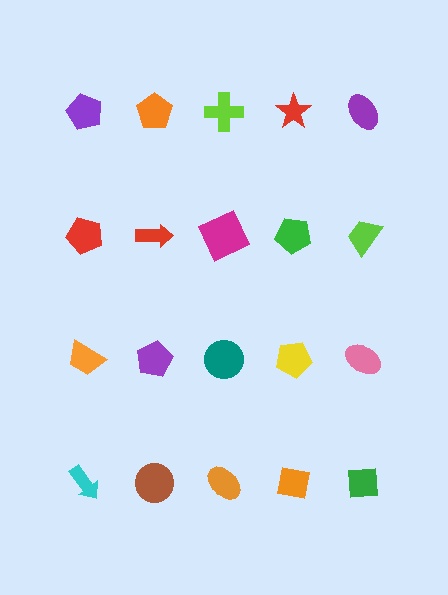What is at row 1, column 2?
An orange pentagon.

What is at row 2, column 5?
A lime trapezoid.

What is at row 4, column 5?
A green square.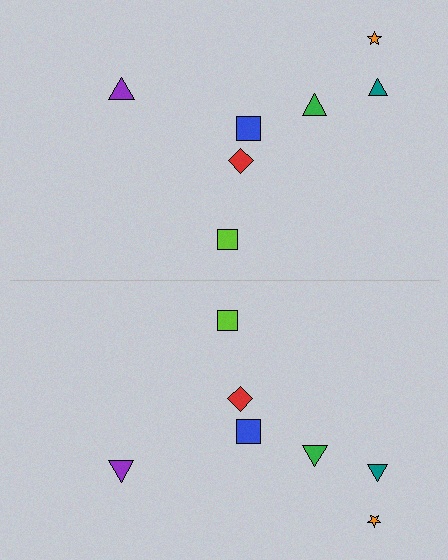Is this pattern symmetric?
Yes, this pattern has bilateral (reflection) symmetry.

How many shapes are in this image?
There are 14 shapes in this image.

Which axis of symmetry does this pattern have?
The pattern has a horizontal axis of symmetry running through the center of the image.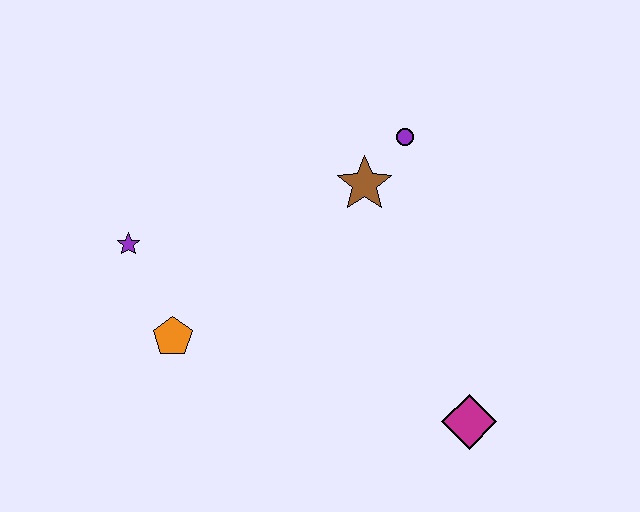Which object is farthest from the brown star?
The magenta diamond is farthest from the brown star.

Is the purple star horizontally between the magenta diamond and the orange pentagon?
No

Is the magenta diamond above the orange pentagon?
No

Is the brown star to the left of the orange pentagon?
No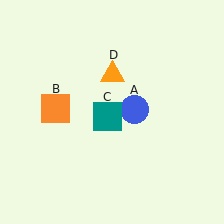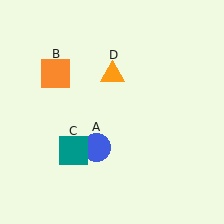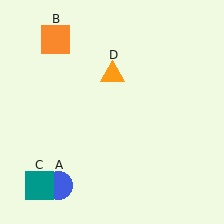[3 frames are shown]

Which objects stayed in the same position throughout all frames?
Orange triangle (object D) remained stationary.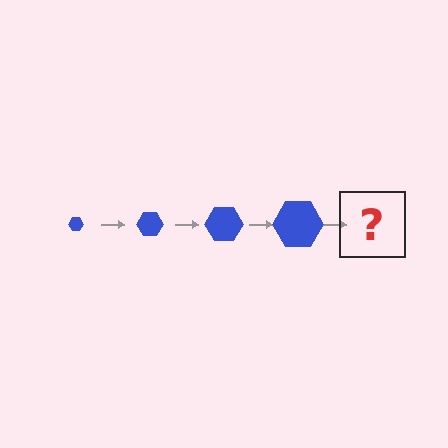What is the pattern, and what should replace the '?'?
The pattern is that the hexagon gets progressively larger each step. The '?' should be a blue hexagon, larger than the previous one.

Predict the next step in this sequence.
The next step is a blue hexagon, larger than the previous one.